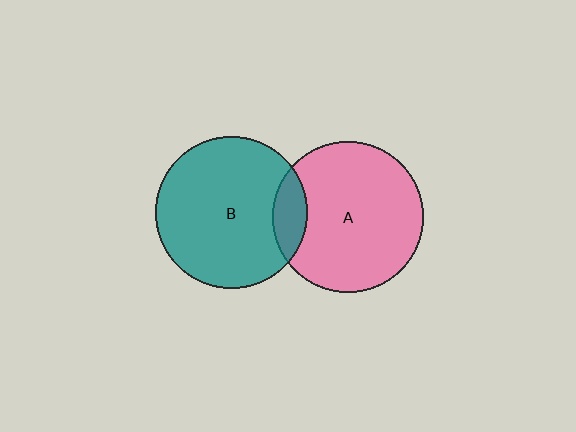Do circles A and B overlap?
Yes.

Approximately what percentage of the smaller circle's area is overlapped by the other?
Approximately 15%.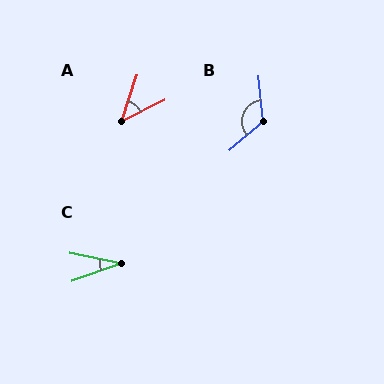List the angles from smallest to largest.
C (31°), A (45°), B (125°).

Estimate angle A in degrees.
Approximately 45 degrees.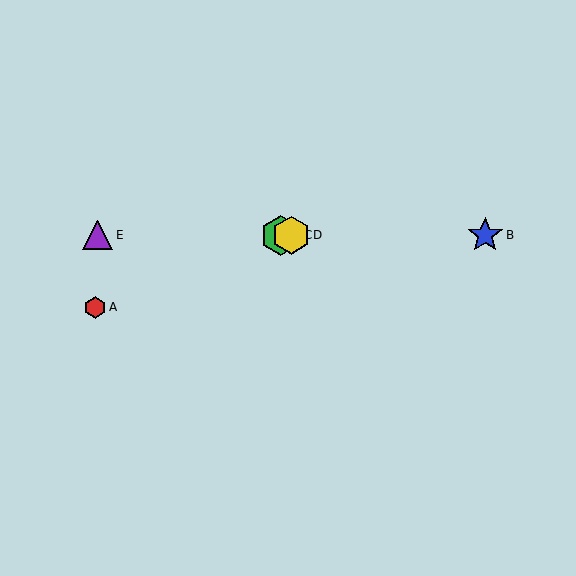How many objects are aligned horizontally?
4 objects (B, C, D, E) are aligned horizontally.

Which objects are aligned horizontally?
Objects B, C, D, E are aligned horizontally.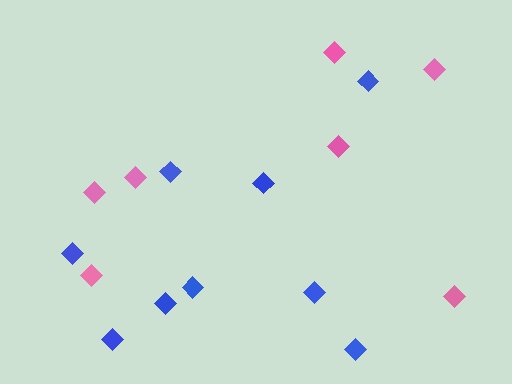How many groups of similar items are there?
There are 2 groups: one group of pink diamonds (7) and one group of blue diamonds (9).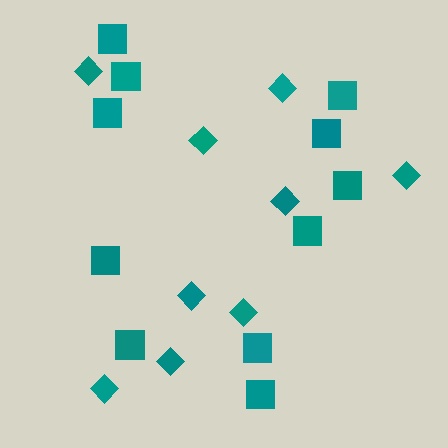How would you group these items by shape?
There are 2 groups: one group of diamonds (9) and one group of squares (11).